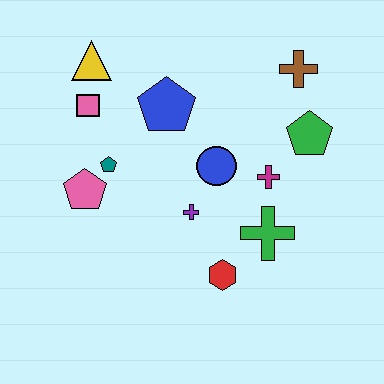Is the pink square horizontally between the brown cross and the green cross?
No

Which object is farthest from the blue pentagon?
The red hexagon is farthest from the blue pentagon.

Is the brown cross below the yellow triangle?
Yes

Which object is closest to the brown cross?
The green pentagon is closest to the brown cross.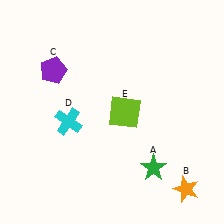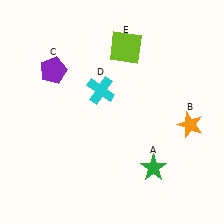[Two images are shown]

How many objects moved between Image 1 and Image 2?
3 objects moved between the two images.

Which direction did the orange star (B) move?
The orange star (B) moved up.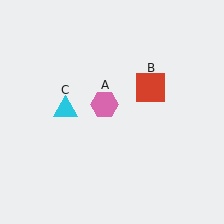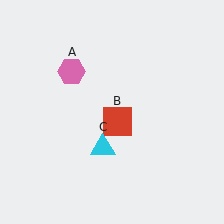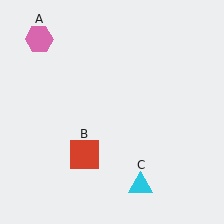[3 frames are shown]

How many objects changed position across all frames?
3 objects changed position: pink hexagon (object A), red square (object B), cyan triangle (object C).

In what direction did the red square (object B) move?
The red square (object B) moved down and to the left.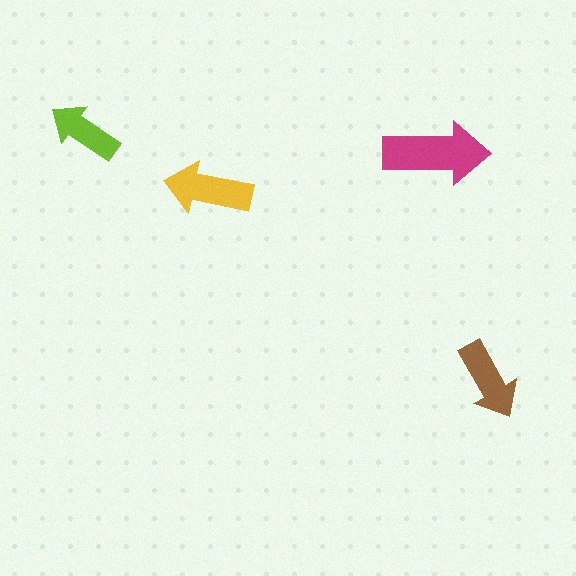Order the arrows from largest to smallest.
the magenta one, the yellow one, the brown one, the lime one.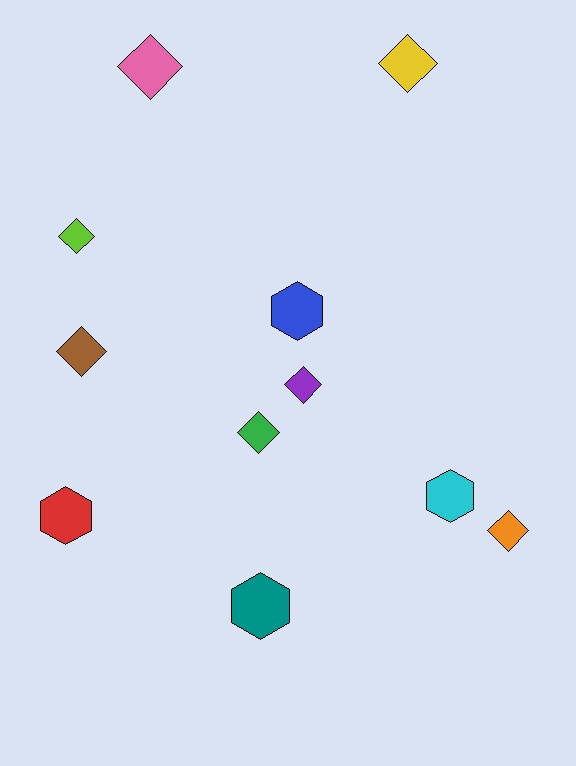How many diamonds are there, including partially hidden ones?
There are 7 diamonds.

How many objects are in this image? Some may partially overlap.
There are 11 objects.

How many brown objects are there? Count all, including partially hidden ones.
There is 1 brown object.